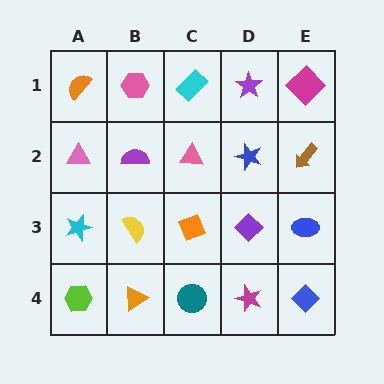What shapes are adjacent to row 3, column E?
A brown arrow (row 2, column E), a blue diamond (row 4, column E), a purple diamond (row 3, column D).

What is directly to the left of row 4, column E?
A magenta star.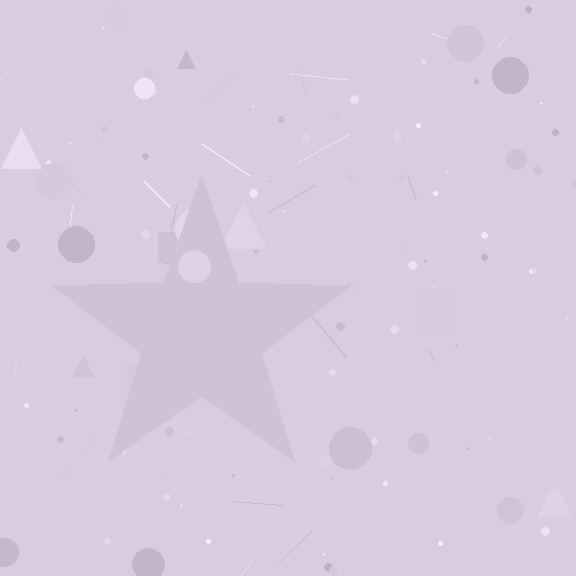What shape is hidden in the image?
A star is hidden in the image.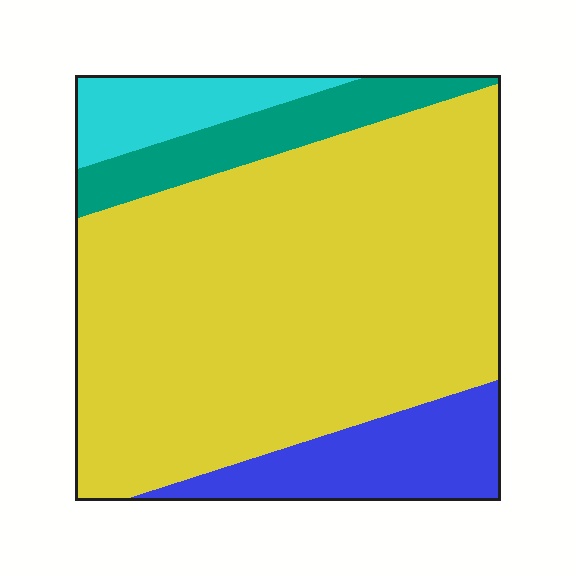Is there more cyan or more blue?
Blue.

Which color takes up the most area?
Yellow, at roughly 70%.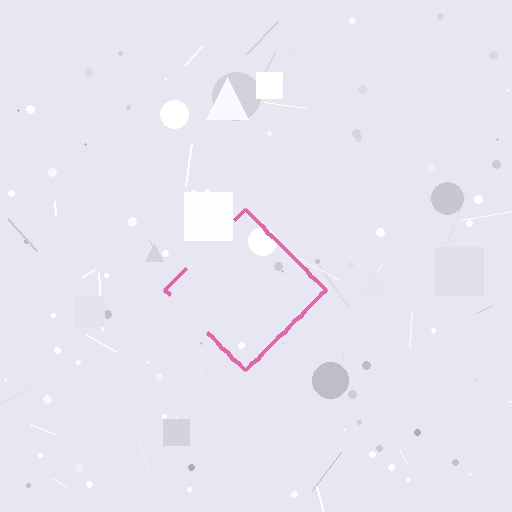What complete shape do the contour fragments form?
The contour fragments form a diamond.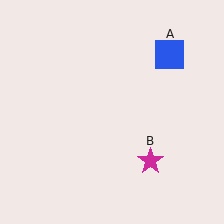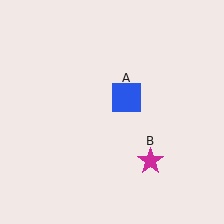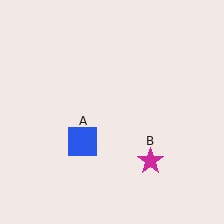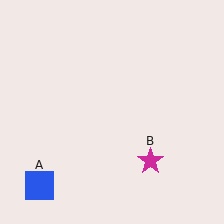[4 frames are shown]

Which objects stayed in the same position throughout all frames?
Magenta star (object B) remained stationary.